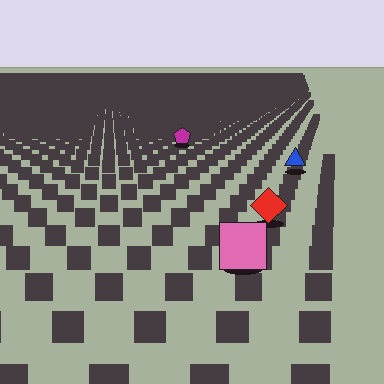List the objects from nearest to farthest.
From nearest to farthest: the pink square, the red diamond, the blue triangle, the magenta pentagon.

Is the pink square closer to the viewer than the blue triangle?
Yes. The pink square is closer — you can tell from the texture gradient: the ground texture is coarser near it.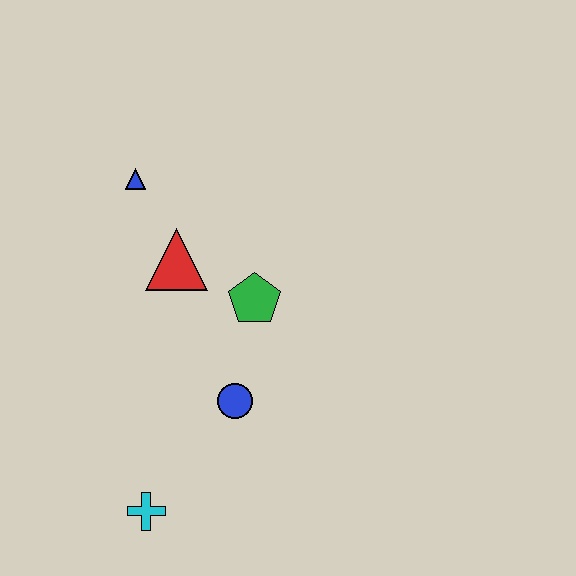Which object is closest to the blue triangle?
The red triangle is closest to the blue triangle.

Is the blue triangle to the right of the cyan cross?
No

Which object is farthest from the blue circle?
The blue triangle is farthest from the blue circle.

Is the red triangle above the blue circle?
Yes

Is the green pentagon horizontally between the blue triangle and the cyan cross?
No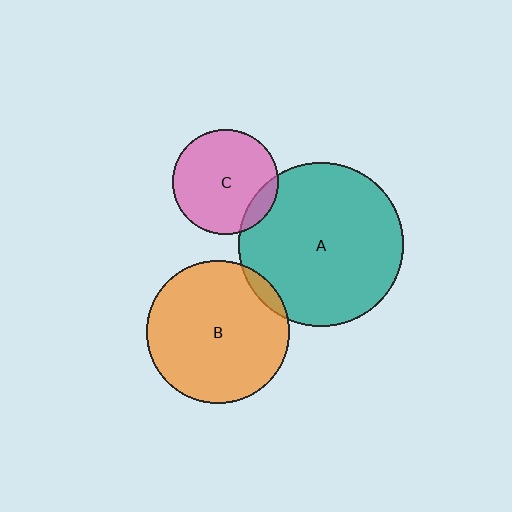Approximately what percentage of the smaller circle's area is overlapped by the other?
Approximately 5%.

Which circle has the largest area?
Circle A (teal).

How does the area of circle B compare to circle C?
Approximately 1.8 times.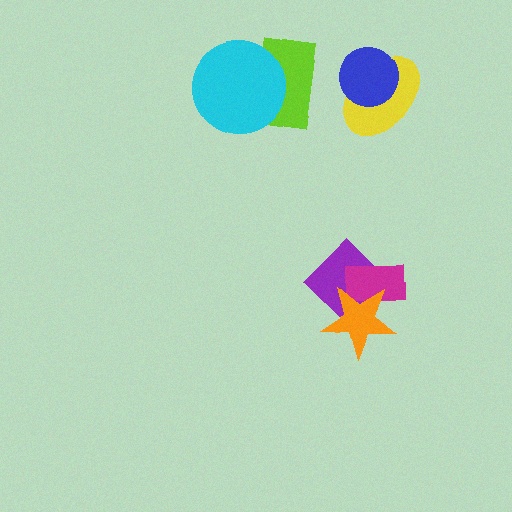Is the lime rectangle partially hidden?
Yes, it is partially covered by another shape.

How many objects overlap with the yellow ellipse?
1 object overlaps with the yellow ellipse.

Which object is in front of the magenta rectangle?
The orange star is in front of the magenta rectangle.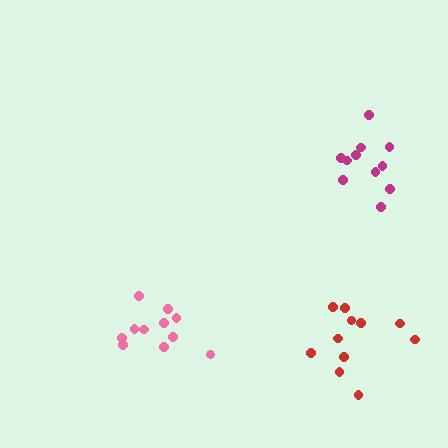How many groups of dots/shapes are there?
There are 3 groups.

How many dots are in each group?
Group 1: 11 dots, Group 2: 11 dots, Group 3: 11 dots (33 total).